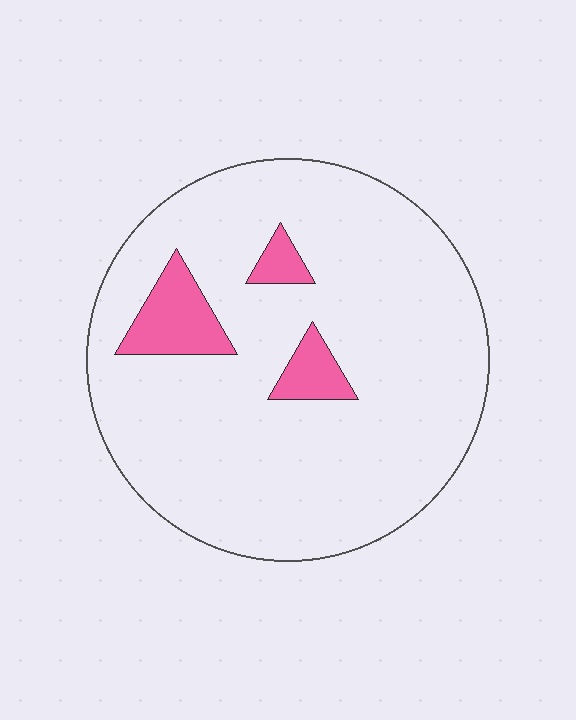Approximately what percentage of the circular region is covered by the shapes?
Approximately 10%.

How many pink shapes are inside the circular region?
3.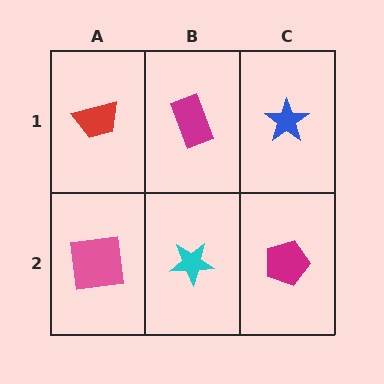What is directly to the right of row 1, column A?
A magenta rectangle.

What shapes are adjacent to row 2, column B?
A magenta rectangle (row 1, column B), a pink square (row 2, column A), a magenta pentagon (row 2, column C).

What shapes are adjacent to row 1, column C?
A magenta pentagon (row 2, column C), a magenta rectangle (row 1, column B).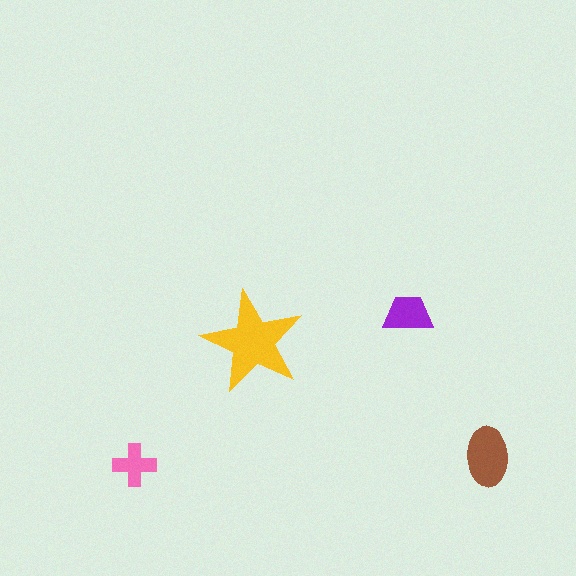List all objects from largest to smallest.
The yellow star, the brown ellipse, the purple trapezoid, the pink cross.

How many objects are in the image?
There are 4 objects in the image.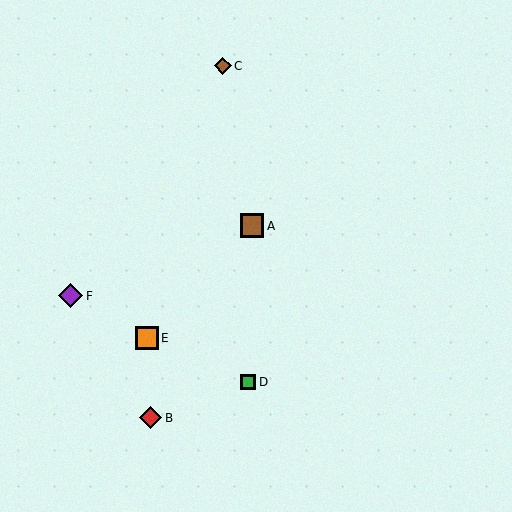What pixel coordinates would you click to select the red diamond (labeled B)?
Click at (151, 418) to select the red diamond B.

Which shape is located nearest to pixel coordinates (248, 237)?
The brown square (labeled A) at (252, 226) is nearest to that location.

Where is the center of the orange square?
The center of the orange square is at (147, 338).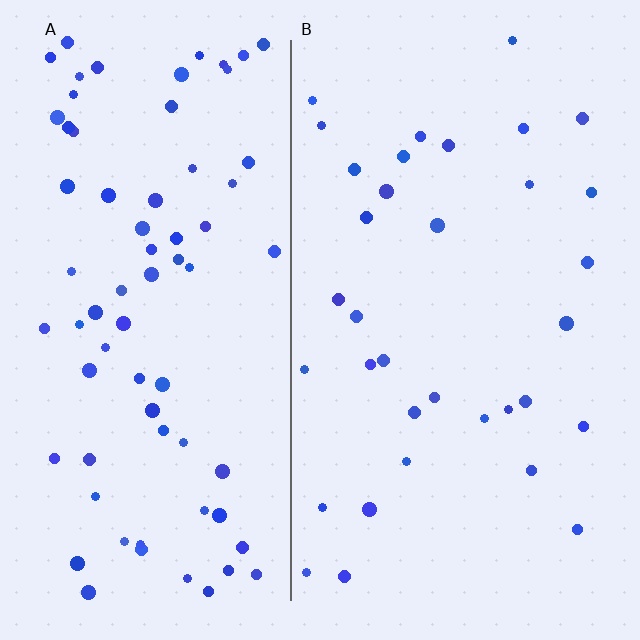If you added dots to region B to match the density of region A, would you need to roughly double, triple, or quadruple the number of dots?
Approximately double.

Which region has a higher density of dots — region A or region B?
A (the left).